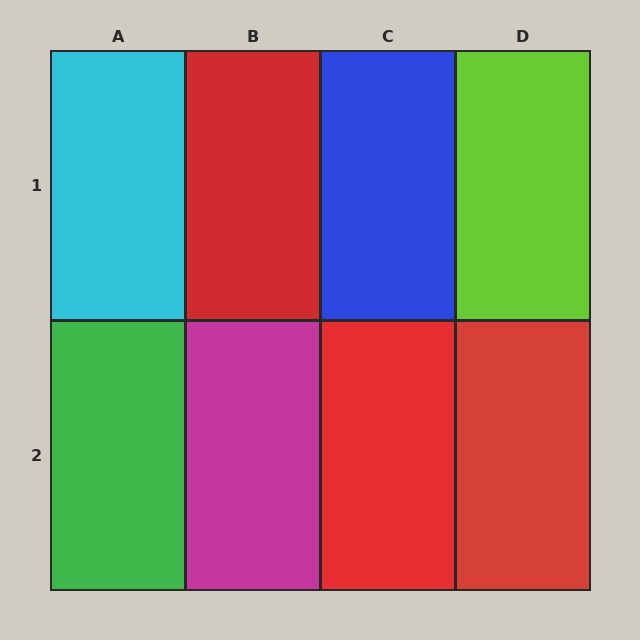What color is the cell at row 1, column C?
Blue.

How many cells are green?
1 cell is green.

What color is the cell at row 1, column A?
Cyan.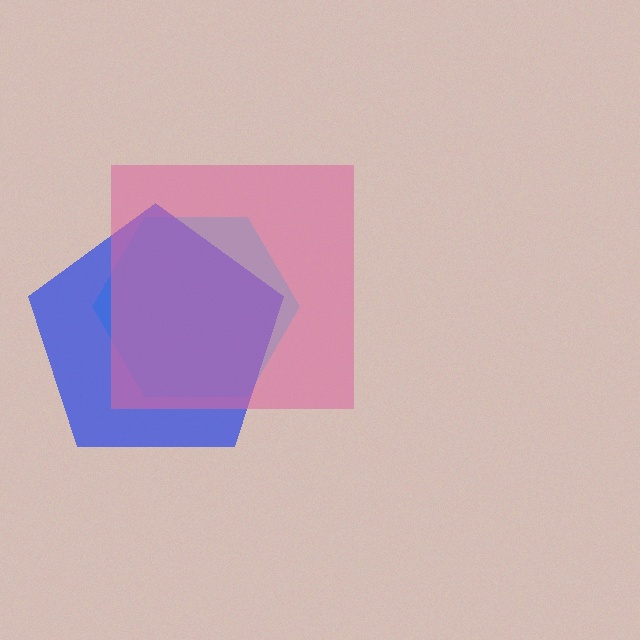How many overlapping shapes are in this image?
There are 3 overlapping shapes in the image.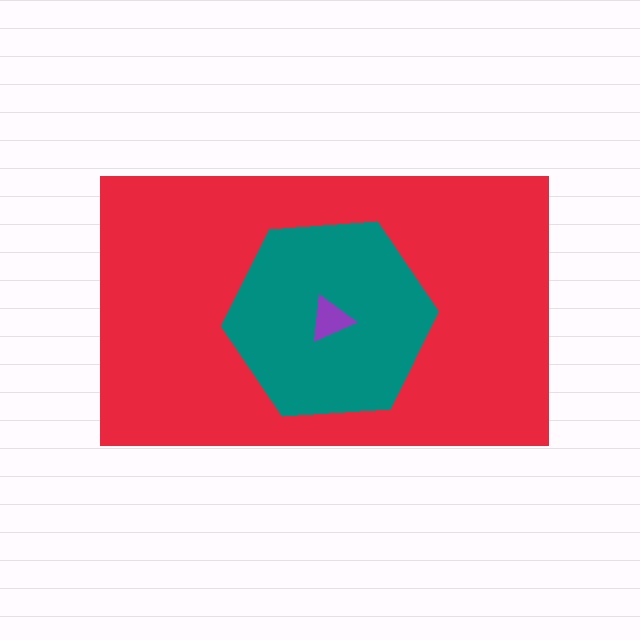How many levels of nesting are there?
3.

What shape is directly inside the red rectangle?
The teal hexagon.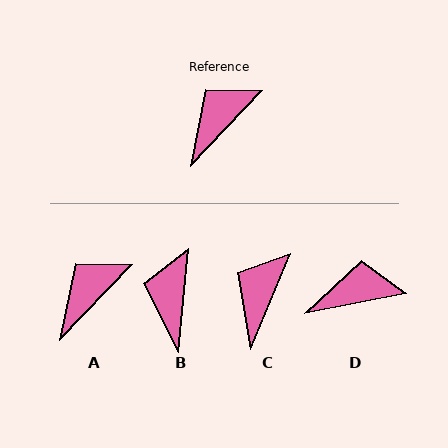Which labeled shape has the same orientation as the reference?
A.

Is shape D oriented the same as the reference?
No, it is off by about 36 degrees.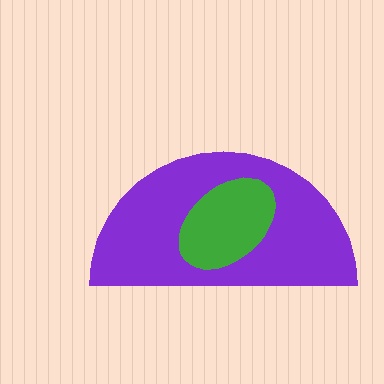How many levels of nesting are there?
2.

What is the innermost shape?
The green ellipse.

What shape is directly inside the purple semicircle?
The green ellipse.